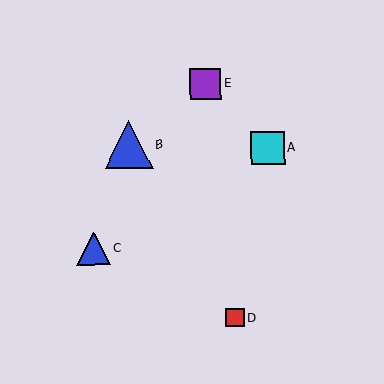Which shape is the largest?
The blue triangle (labeled B) is the largest.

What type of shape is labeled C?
Shape C is a blue triangle.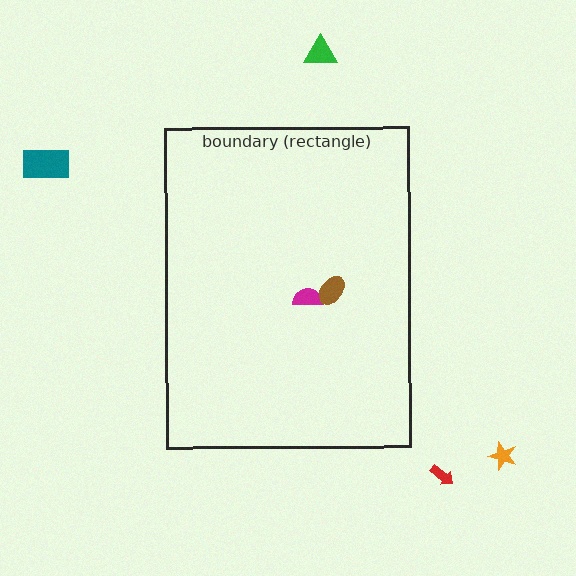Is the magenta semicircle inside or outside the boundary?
Inside.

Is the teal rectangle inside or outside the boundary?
Outside.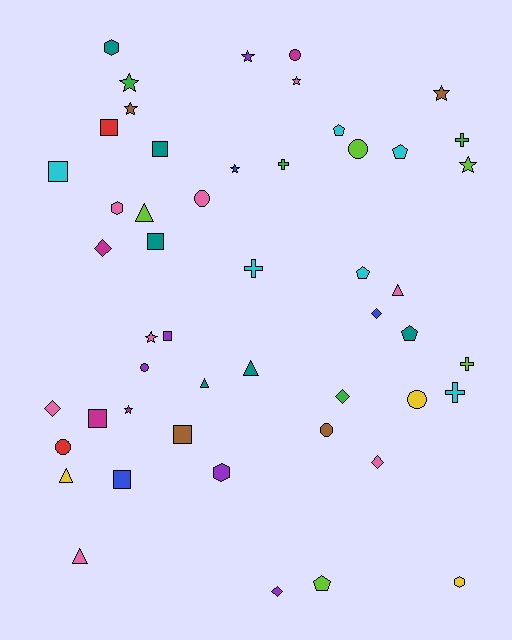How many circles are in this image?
There are 7 circles.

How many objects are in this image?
There are 50 objects.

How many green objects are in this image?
There are 4 green objects.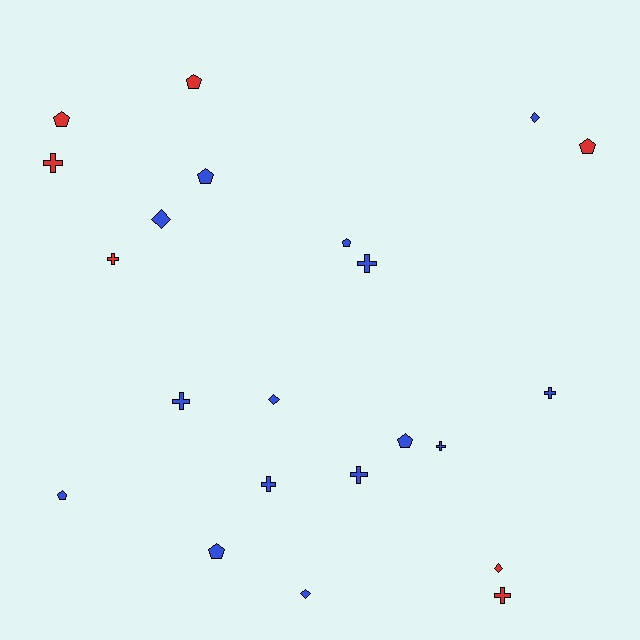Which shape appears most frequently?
Cross, with 9 objects.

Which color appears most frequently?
Blue, with 15 objects.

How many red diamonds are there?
There is 1 red diamond.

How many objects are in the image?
There are 22 objects.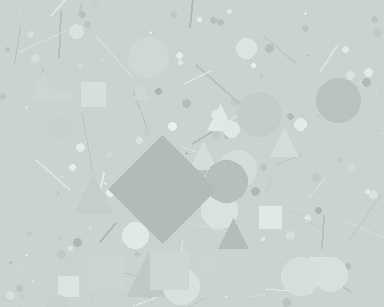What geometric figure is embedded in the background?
A diamond is embedded in the background.